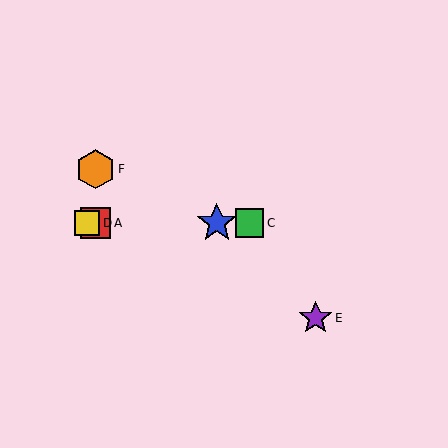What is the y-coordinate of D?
Object D is at y≈223.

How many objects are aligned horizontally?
4 objects (A, B, C, D) are aligned horizontally.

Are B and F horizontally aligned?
No, B is at y≈223 and F is at y≈169.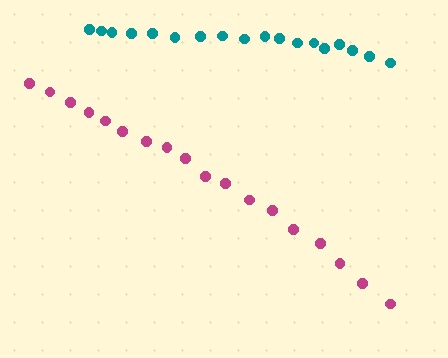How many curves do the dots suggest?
There are 2 distinct paths.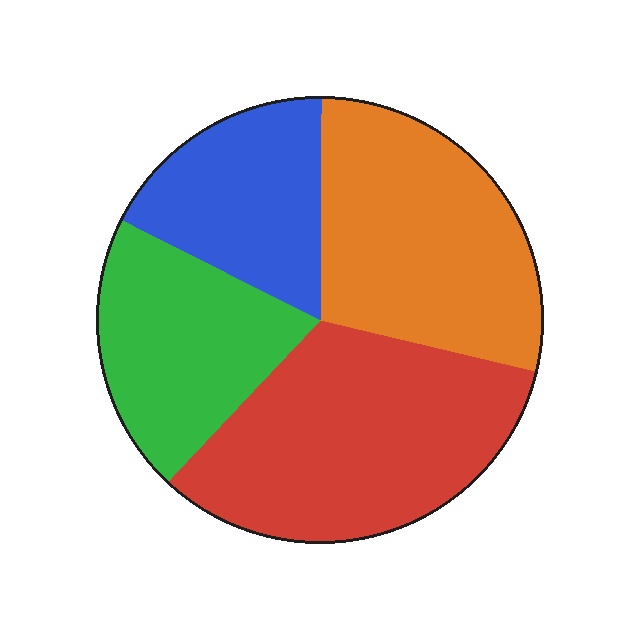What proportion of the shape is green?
Green covers 20% of the shape.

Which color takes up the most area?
Red, at roughly 35%.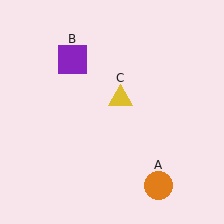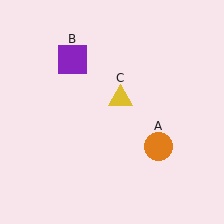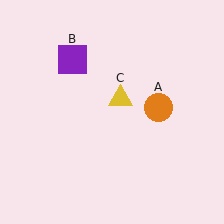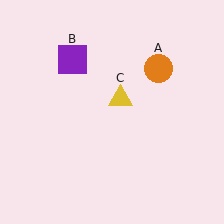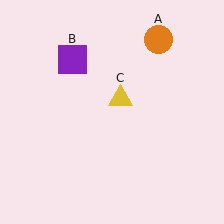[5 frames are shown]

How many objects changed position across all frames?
1 object changed position: orange circle (object A).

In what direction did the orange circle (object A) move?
The orange circle (object A) moved up.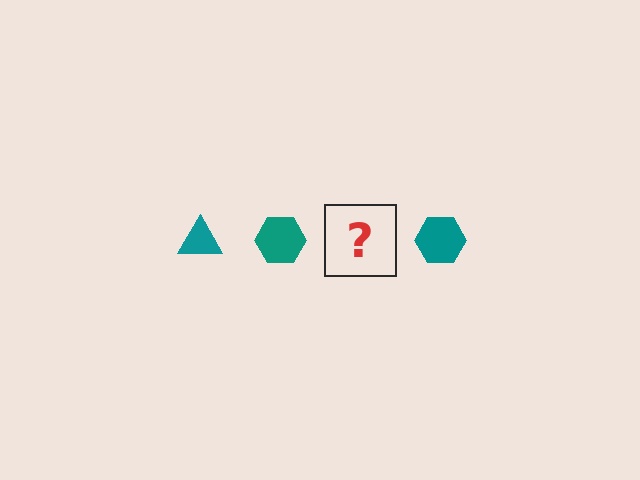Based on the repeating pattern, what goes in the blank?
The blank should be a teal triangle.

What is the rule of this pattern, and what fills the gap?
The rule is that the pattern cycles through triangle, hexagon shapes in teal. The gap should be filled with a teal triangle.